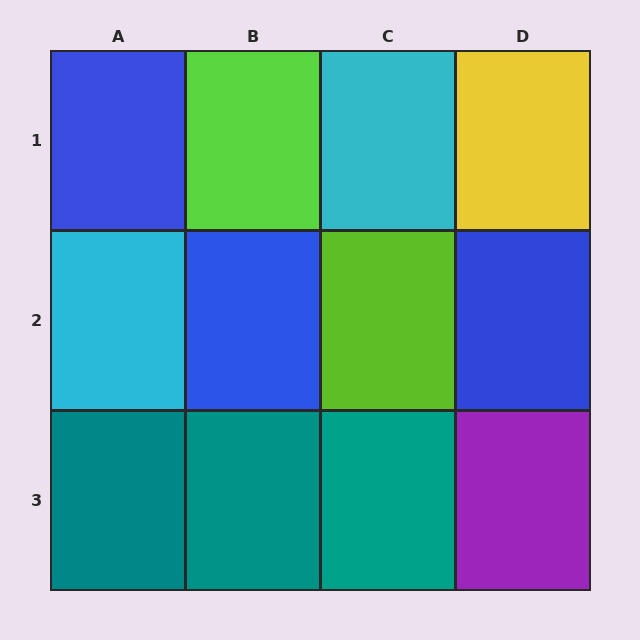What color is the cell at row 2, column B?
Blue.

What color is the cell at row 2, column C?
Lime.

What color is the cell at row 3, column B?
Teal.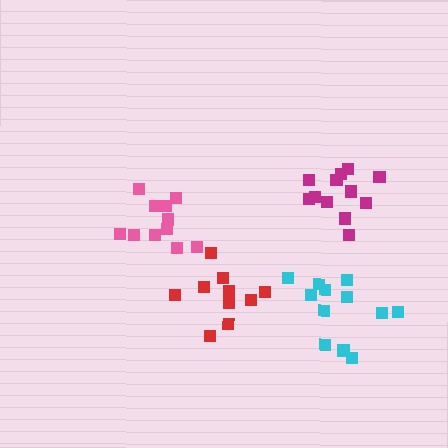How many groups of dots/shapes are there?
There are 4 groups.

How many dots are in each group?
Group 1: 11 dots, Group 2: 10 dots, Group 3: 12 dots, Group 4: 12 dots (45 total).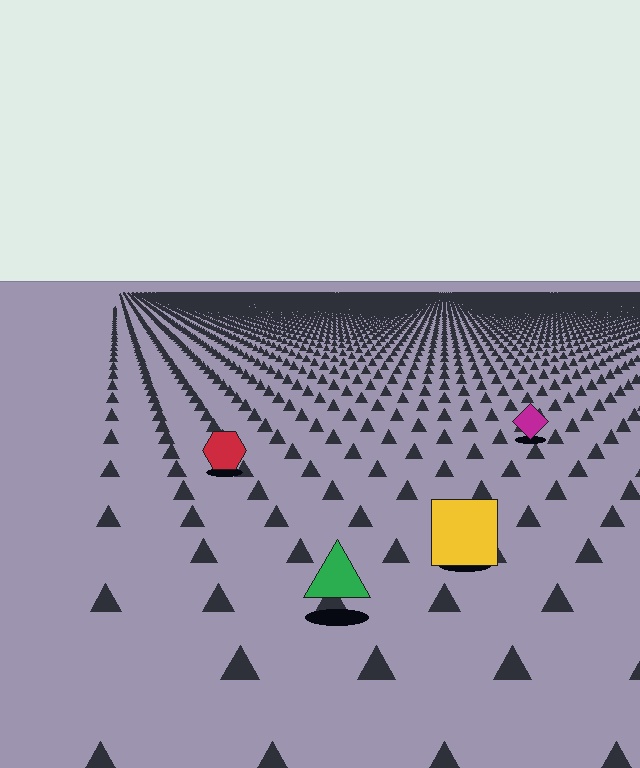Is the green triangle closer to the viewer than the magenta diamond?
Yes. The green triangle is closer — you can tell from the texture gradient: the ground texture is coarser near it.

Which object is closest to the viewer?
The green triangle is closest. The texture marks near it are larger and more spread out.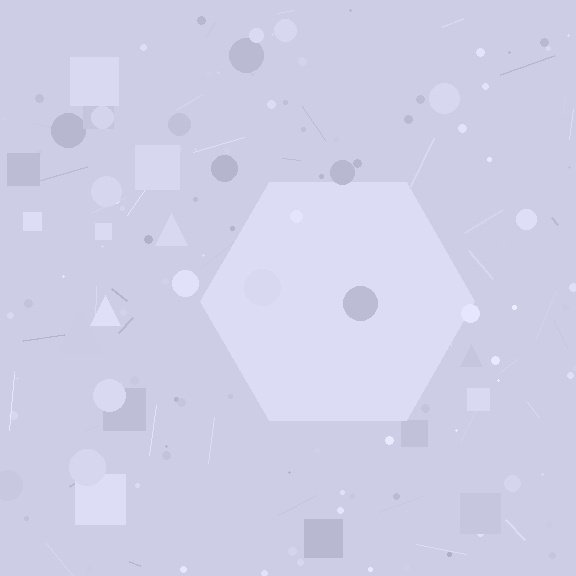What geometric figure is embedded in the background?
A hexagon is embedded in the background.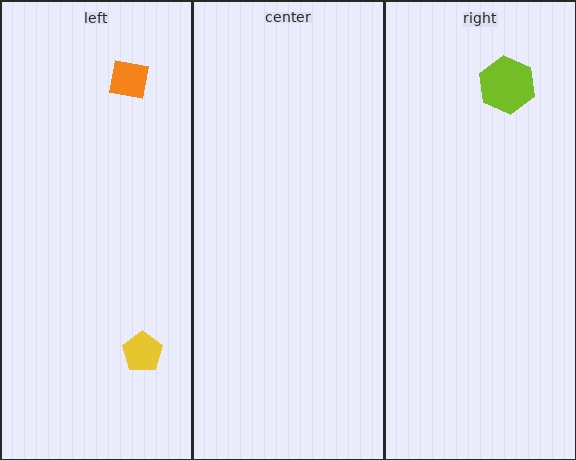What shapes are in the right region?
The lime hexagon.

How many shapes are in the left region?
2.